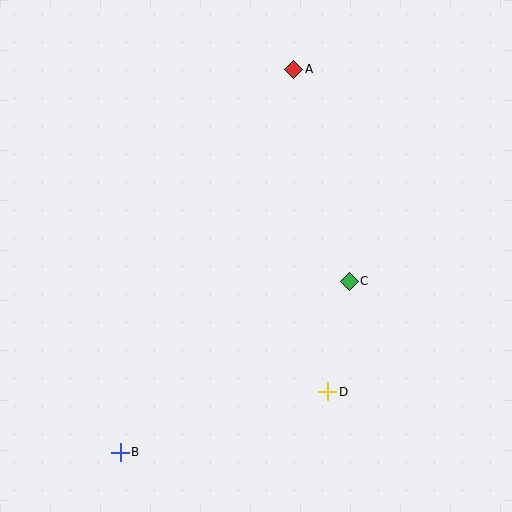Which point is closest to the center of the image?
Point C at (349, 281) is closest to the center.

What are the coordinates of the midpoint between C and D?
The midpoint between C and D is at (339, 337).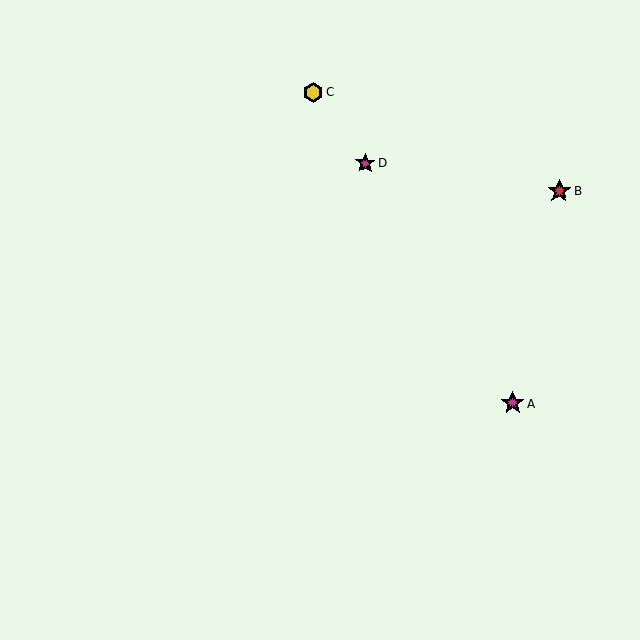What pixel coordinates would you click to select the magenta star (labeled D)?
Click at (365, 163) to select the magenta star D.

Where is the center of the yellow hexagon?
The center of the yellow hexagon is at (313, 92).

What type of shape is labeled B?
Shape B is a red star.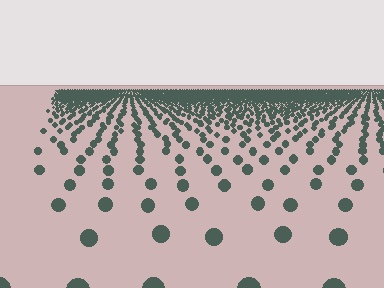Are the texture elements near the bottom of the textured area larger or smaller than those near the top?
Larger. Near the bottom, elements are closer to the viewer and appear at a bigger on-screen size.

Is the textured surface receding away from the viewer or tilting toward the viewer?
The surface is receding away from the viewer. Texture elements get smaller and denser toward the top.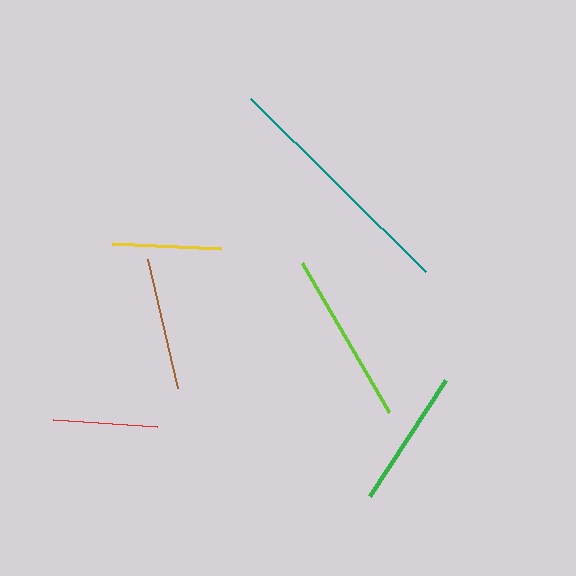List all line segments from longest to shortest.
From longest to shortest: teal, lime, green, brown, yellow, red.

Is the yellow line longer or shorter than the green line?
The green line is longer than the yellow line.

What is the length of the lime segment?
The lime segment is approximately 172 pixels long.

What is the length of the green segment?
The green segment is approximately 139 pixels long.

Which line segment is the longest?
The teal line is the longest at approximately 246 pixels.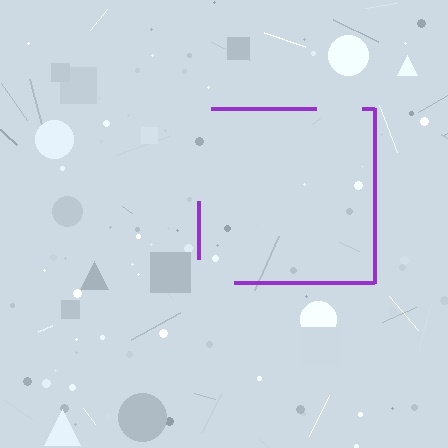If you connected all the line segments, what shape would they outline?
They would outline a square.